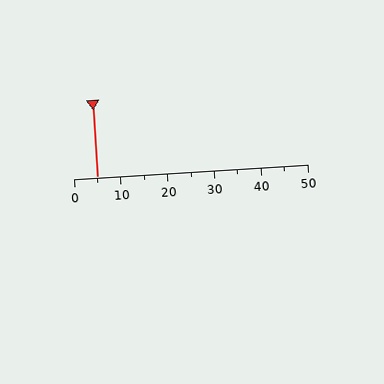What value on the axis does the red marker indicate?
The marker indicates approximately 5.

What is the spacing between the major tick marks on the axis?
The major ticks are spaced 10 apart.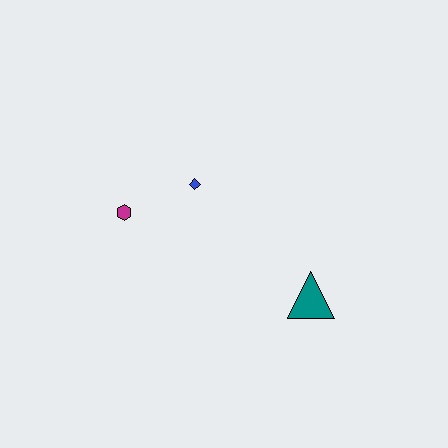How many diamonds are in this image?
There is 1 diamond.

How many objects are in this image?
There are 3 objects.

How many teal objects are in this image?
There is 1 teal object.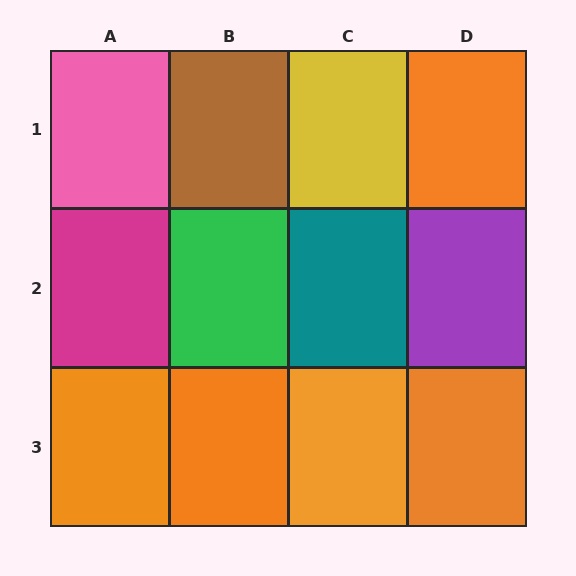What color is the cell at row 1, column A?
Pink.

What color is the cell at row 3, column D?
Orange.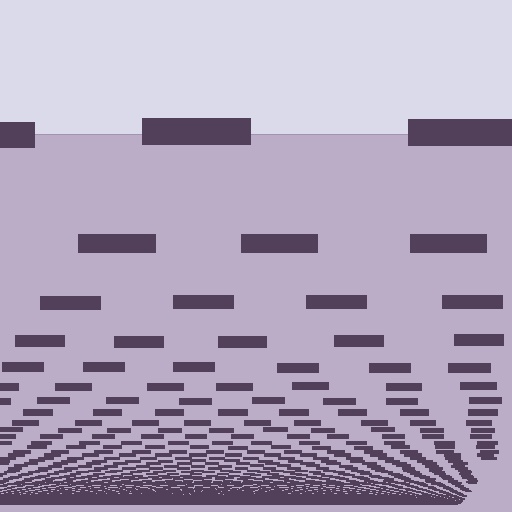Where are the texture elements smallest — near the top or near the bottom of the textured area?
Near the bottom.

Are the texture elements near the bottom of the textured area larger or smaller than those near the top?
Smaller. The gradient is inverted — elements near the bottom are smaller and denser.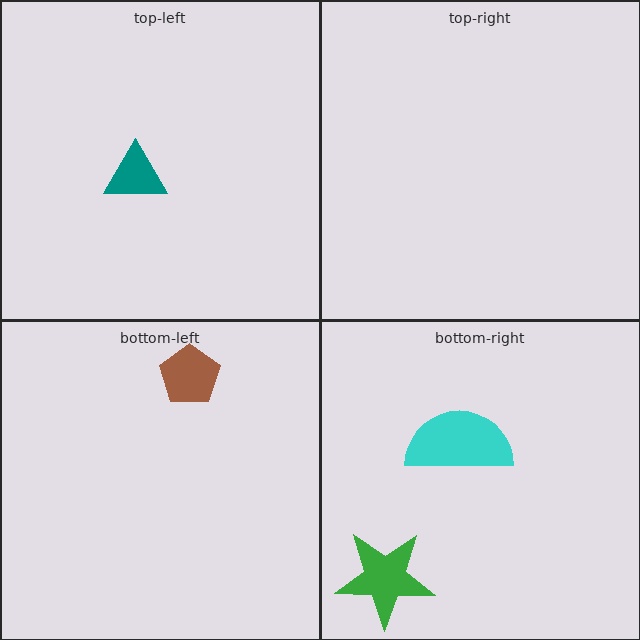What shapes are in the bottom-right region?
The green star, the cyan semicircle.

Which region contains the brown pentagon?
The bottom-left region.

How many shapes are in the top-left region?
1.